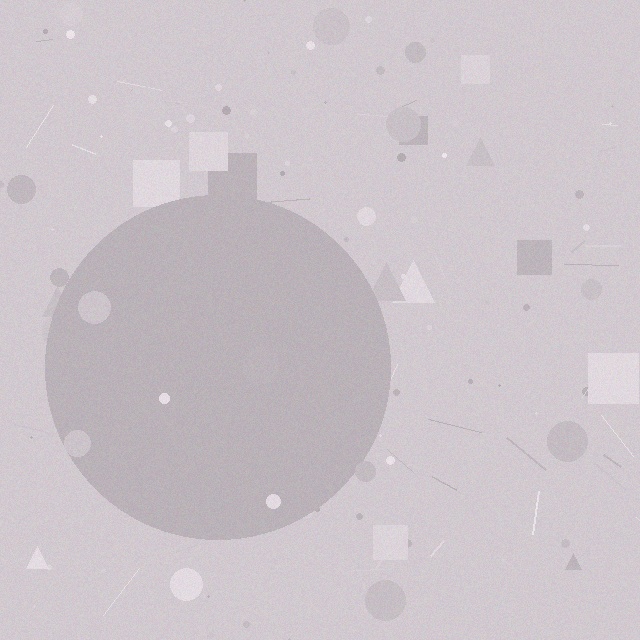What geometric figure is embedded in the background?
A circle is embedded in the background.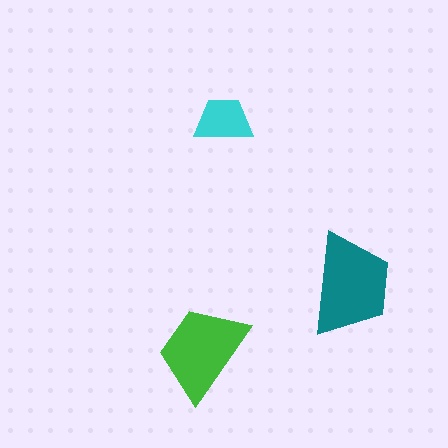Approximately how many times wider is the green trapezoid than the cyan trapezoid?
About 1.5 times wider.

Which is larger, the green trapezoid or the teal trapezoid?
The teal one.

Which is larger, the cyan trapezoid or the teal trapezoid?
The teal one.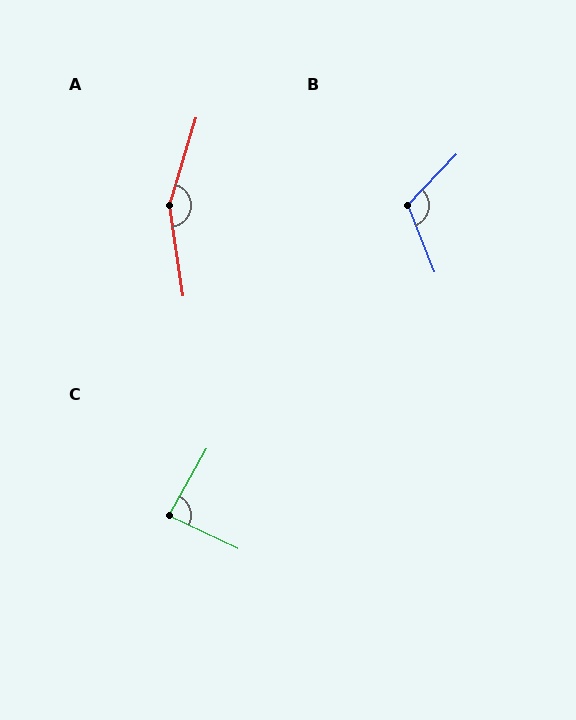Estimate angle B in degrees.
Approximately 115 degrees.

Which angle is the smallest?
C, at approximately 86 degrees.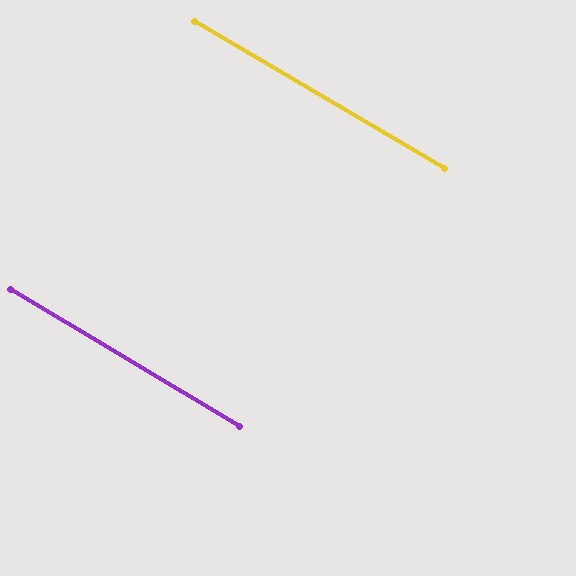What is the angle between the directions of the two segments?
Approximately 1 degree.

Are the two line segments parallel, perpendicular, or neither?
Parallel — their directions differ by only 0.5°.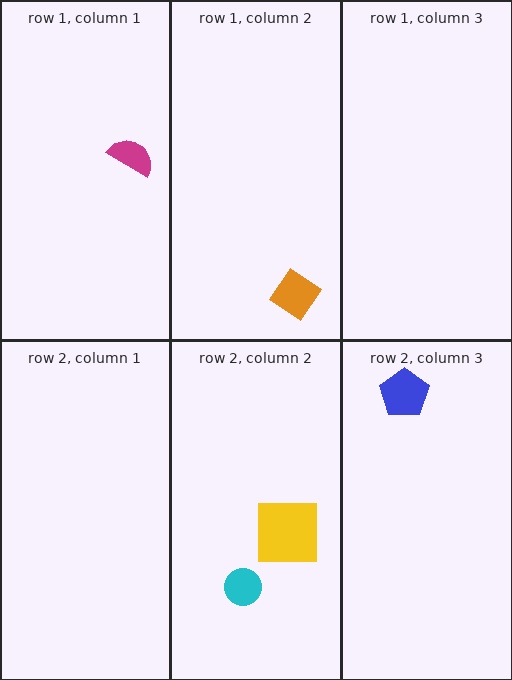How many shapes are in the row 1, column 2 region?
1.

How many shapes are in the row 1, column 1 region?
1.